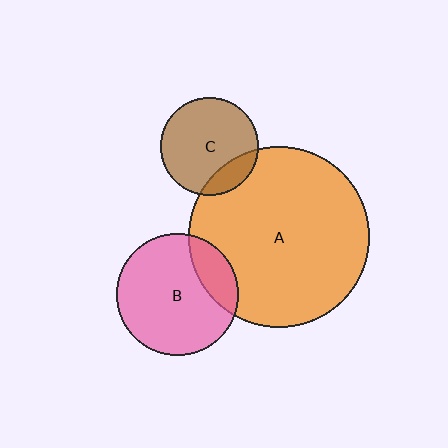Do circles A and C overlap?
Yes.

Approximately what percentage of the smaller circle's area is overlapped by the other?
Approximately 15%.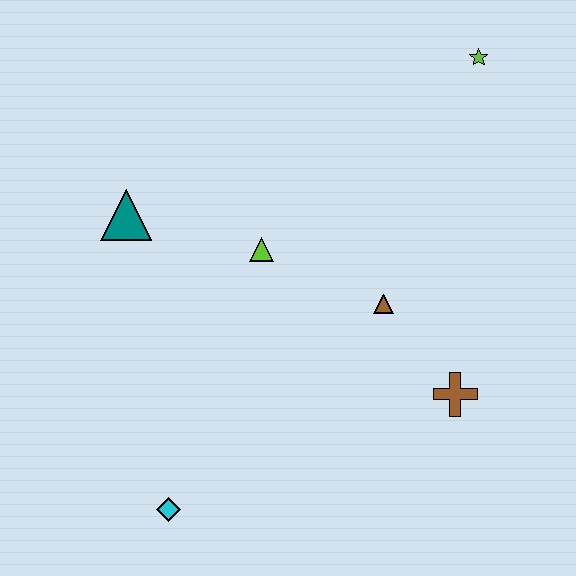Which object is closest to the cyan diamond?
The lime triangle is closest to the cyan diamond.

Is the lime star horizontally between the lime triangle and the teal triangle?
No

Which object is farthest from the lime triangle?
The lime star is farthest from the lime triangle.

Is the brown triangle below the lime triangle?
Yes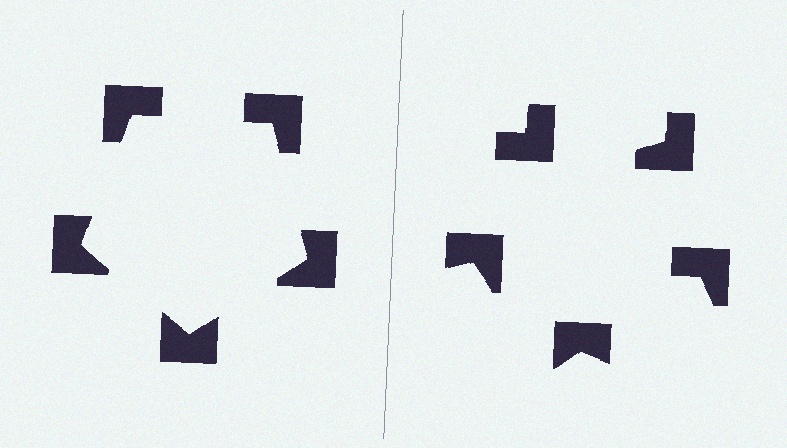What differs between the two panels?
The notched squares are positioned identically on both sides; only the wedge orientations differ. On the left they align to a pentagon; on the right they are misaligned.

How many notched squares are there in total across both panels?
10 — 5 on each side.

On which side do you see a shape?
An illusory pentagon appears on the left side. On the right side the wedge cuts are rotated, so no coherent shape forms.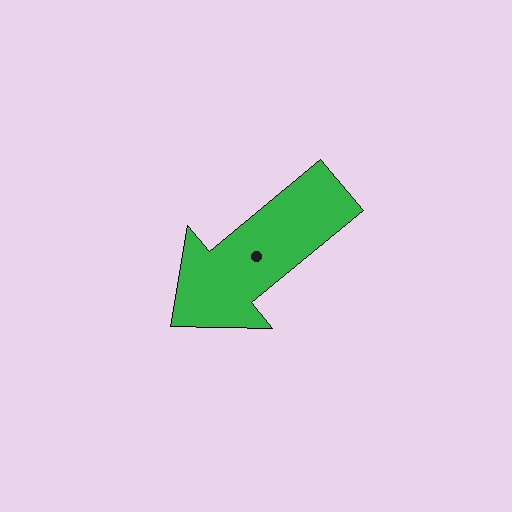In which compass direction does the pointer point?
Southwest.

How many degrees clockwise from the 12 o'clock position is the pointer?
Approximately 230 degrees.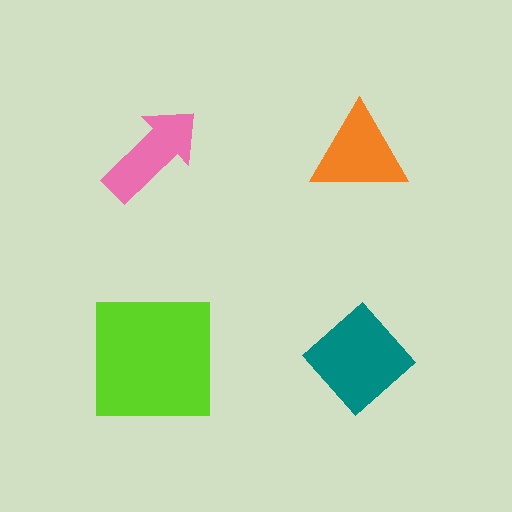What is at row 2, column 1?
A lime square.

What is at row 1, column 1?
A pink arrow.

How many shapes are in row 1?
2 shapes.